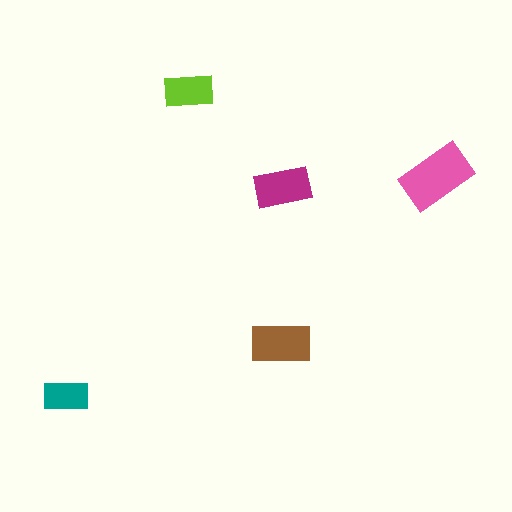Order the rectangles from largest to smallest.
the pink one, the brown one, the magenta one, the lime one, the teal one.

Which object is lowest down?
The teal rectangle is bottommost.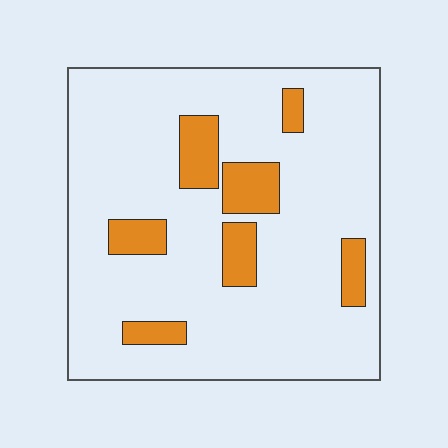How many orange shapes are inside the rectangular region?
7.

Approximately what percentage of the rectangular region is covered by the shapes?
Approximately 15%.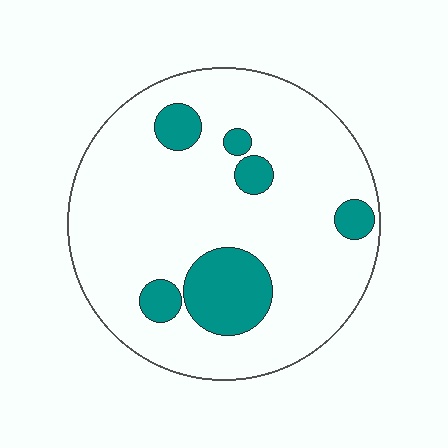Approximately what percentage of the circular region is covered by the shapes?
Approximately 15%.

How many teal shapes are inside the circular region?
6.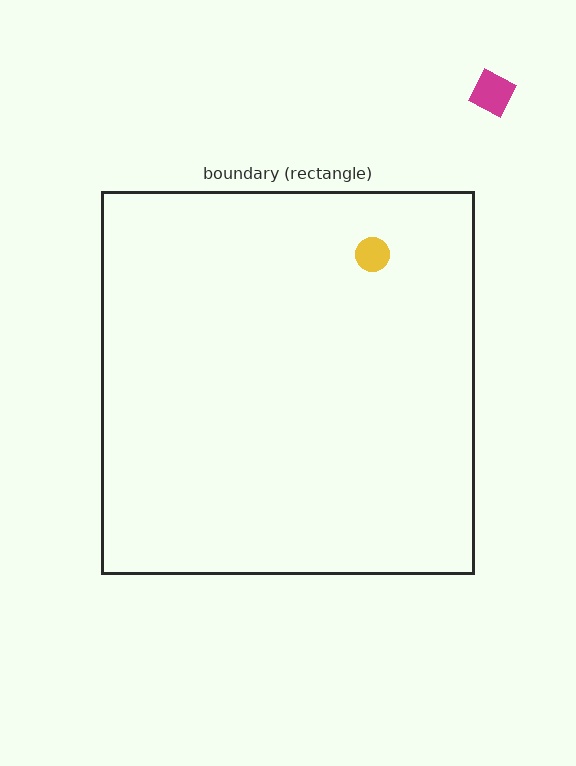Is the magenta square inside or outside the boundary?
Outside.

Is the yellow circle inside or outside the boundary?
Inside.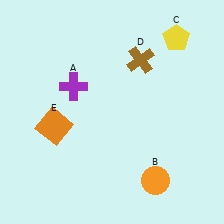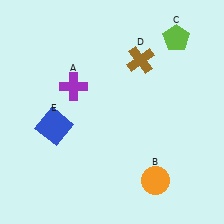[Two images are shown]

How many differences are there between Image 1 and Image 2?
There are 2 differences between the two images.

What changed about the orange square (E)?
In Image 1, E is orange. In Image 2, it changed to blue.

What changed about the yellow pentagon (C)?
In Image 1, C is yellow. In Image 2, it changed to lime.